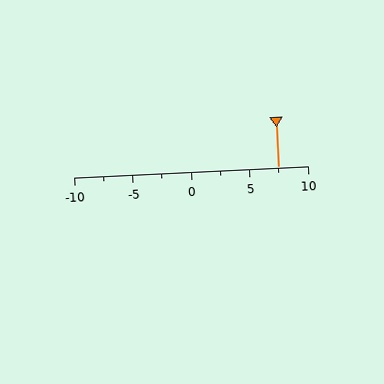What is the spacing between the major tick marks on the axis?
The major ticks are spaced 5 apart.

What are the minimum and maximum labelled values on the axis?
The axis runs from -10 to 10.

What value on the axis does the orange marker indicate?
The marker indicates approximately 7.5.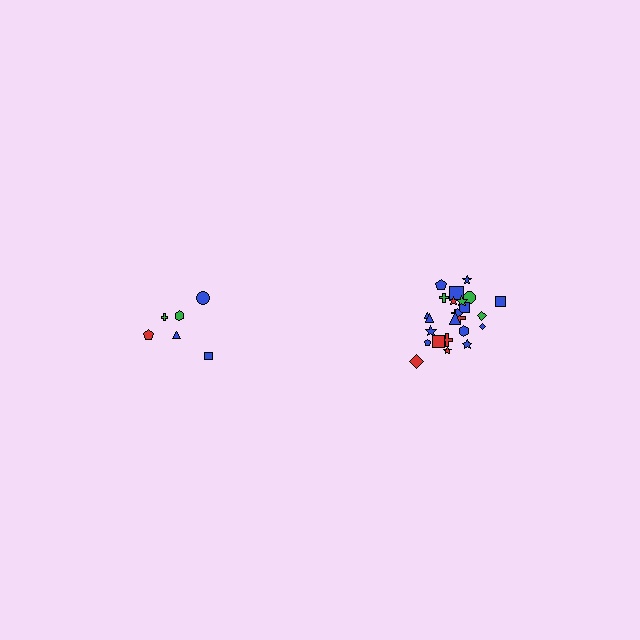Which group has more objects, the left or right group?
The right group.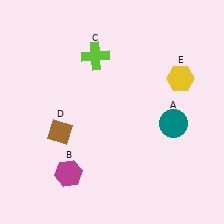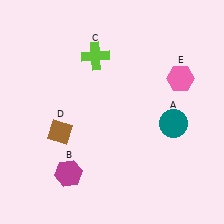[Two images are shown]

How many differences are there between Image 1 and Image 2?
There is 1 difference between the two images.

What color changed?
The hexagon (E) changed from yellow in Image 1 to pink in Image 2.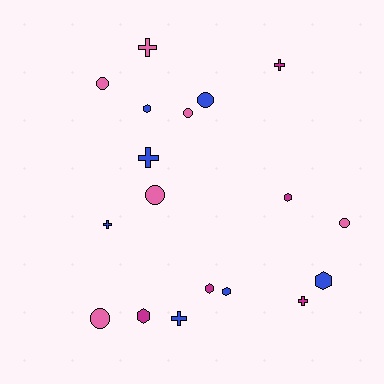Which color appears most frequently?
Blue, with 7 objects.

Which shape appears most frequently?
Hexagon, with 6 objects.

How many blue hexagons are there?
There are 3 blue hexagons.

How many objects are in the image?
There are 18 objects.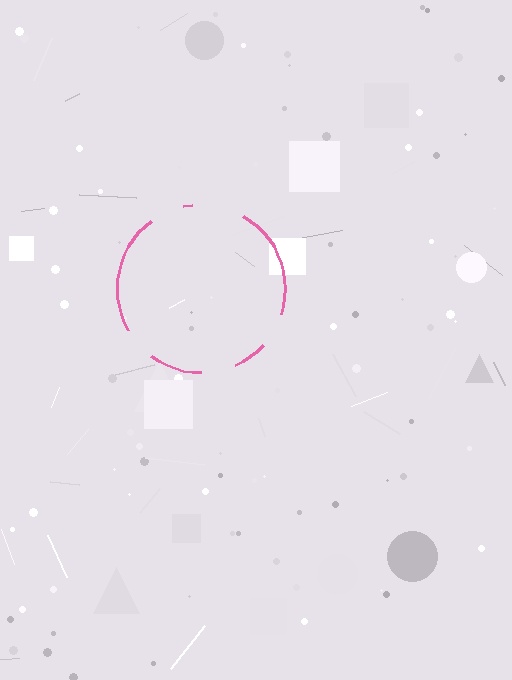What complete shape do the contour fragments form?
The contour fragments form a circle.